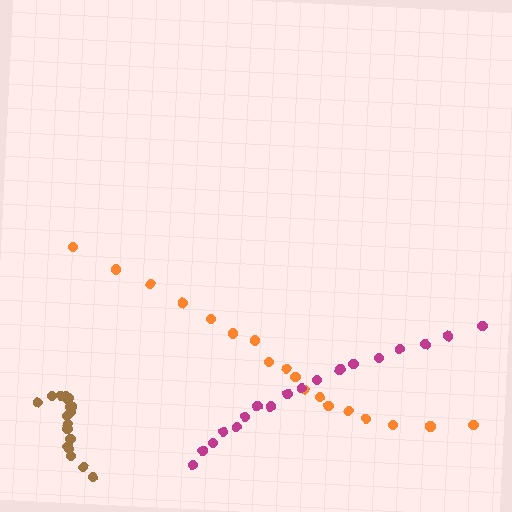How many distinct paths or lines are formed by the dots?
There are 3 distinct paths.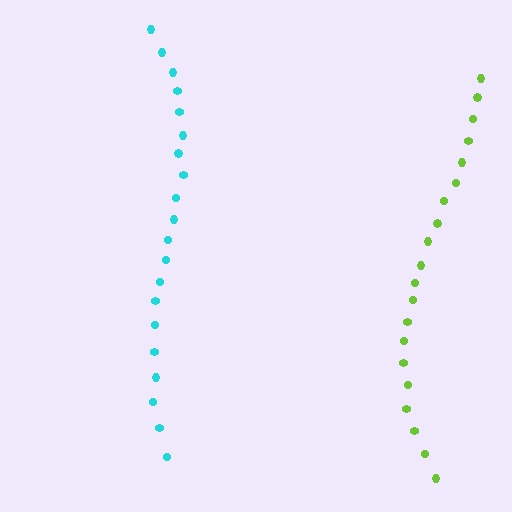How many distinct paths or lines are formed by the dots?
There are 2 distinct paths.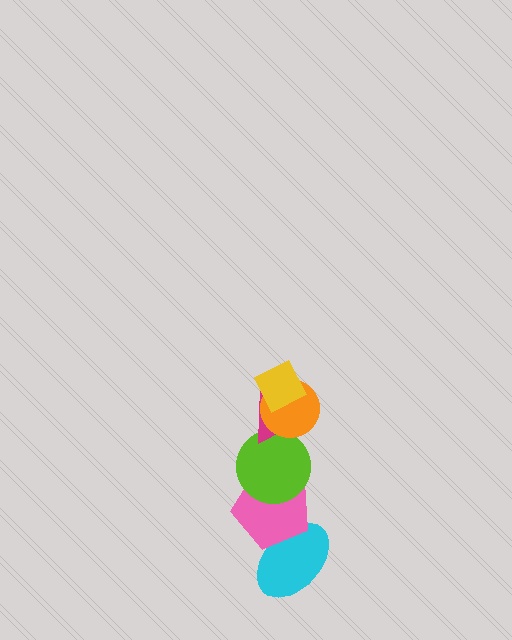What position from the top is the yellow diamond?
The yellow diamond is 1st from the top.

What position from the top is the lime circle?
The lime circle is 4th from the top.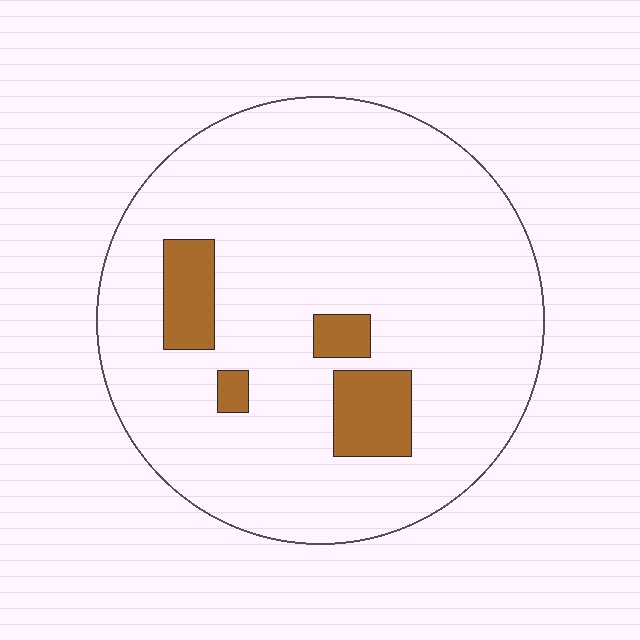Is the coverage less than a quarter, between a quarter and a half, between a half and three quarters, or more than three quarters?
Less than a quarter.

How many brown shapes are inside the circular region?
4.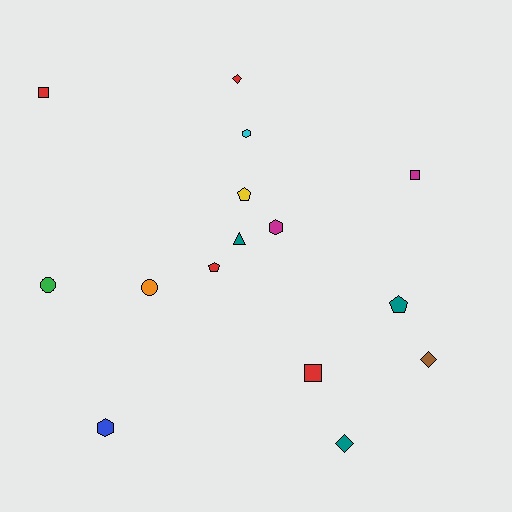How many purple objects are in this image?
There are no purple objects.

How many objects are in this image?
There are 15 objects.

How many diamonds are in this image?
There are 3 diamonds.